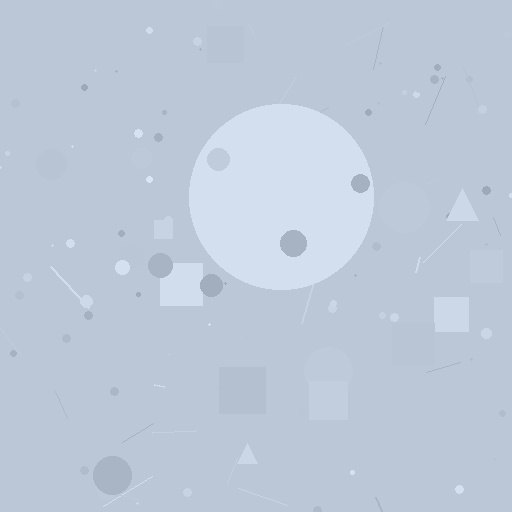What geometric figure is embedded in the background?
A circle is embedded in the background.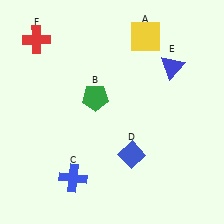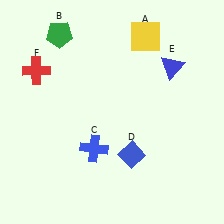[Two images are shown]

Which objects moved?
The objects that moved are: the green pentagon (B), the blue cross (C), the red cross (F).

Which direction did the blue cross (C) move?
The blue cross (C) moved up.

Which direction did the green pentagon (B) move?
The green pentagon (B) moved up.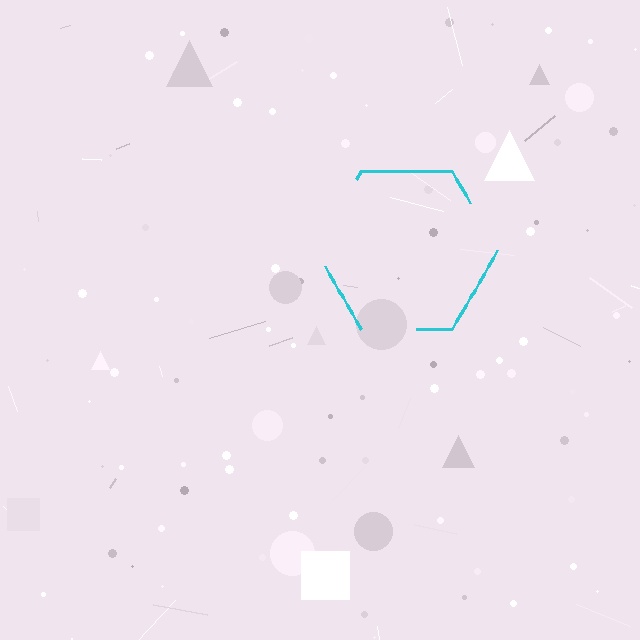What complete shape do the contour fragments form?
The contour fragments form a hexagon.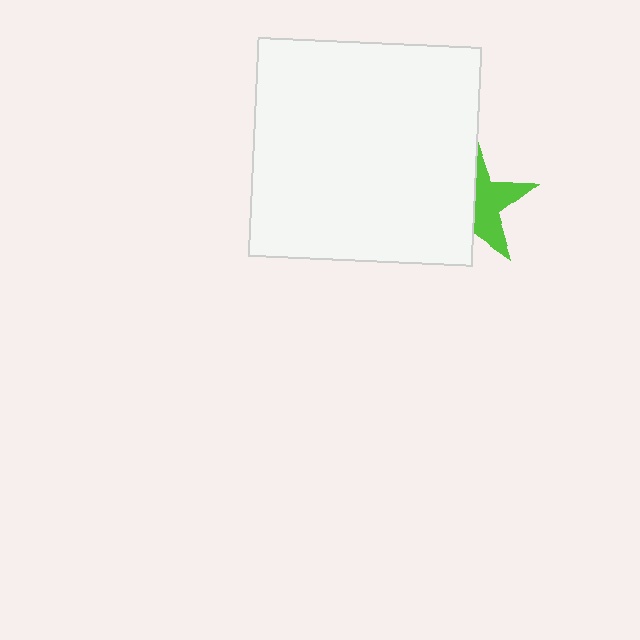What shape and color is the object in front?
The object in front is a white rectangle.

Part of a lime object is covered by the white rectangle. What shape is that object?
It is a star.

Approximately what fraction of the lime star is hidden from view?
Roughly 55% of the lime star is hidden behind the white rectangle.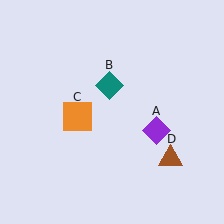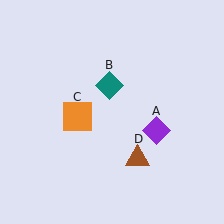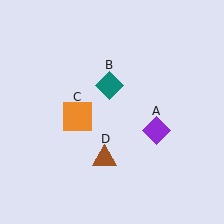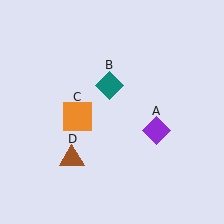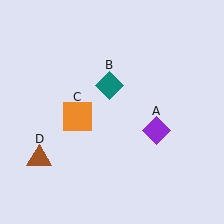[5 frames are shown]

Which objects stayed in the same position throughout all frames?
Purple diamond (object A) and teal diamond (object B) and orange square (object C) remained stationary.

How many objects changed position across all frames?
1 object changed position: brown triangle (object D).